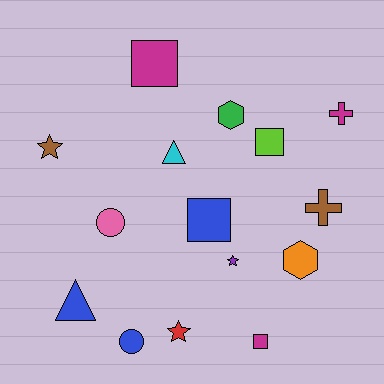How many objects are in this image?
There are 15 objects.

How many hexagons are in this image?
There are 2 hexagons.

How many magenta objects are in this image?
There are 3 magenta objects.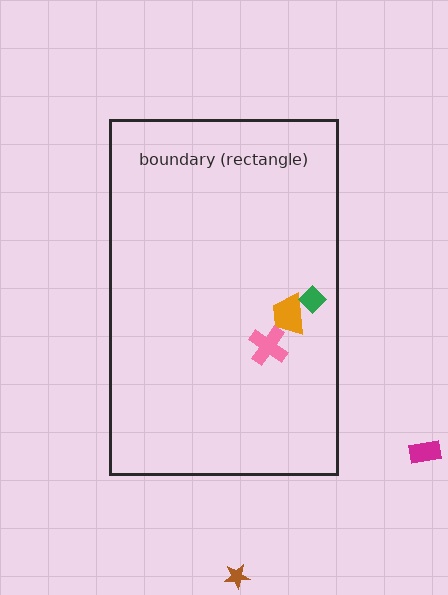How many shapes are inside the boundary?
3 inside, 2 outside.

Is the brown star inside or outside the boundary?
Outside.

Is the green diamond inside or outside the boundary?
Inside.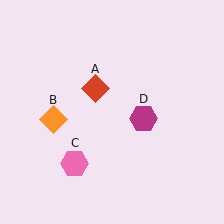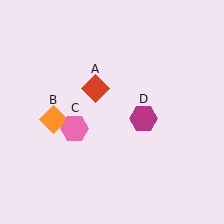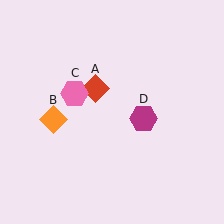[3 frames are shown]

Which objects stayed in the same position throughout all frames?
Red diamond (object A) and orange diamond (object B) and magenta hexagon (object D) remained stationary.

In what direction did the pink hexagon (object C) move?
The pink hexagon (object C) moved up.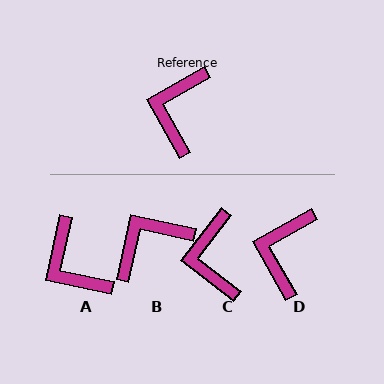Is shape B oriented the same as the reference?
No, it is off by about 42 degrees.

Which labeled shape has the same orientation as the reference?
D.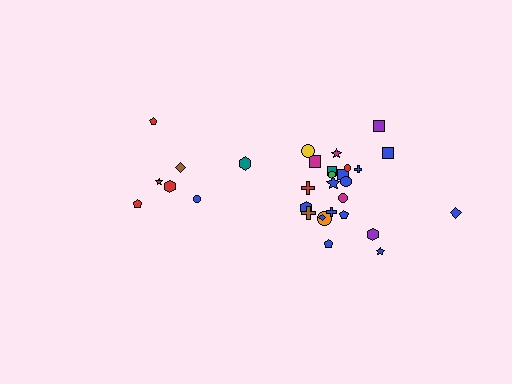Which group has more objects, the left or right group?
The right group.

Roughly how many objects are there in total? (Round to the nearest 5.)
Roughly 30 objects in total.